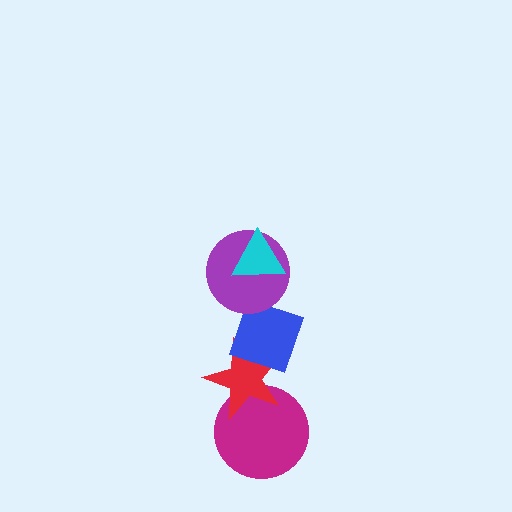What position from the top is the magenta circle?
The magenta circle is 5th from the top.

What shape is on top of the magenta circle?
The red star is on top of the magenta circle.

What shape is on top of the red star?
The blue diamond is on top of the red star.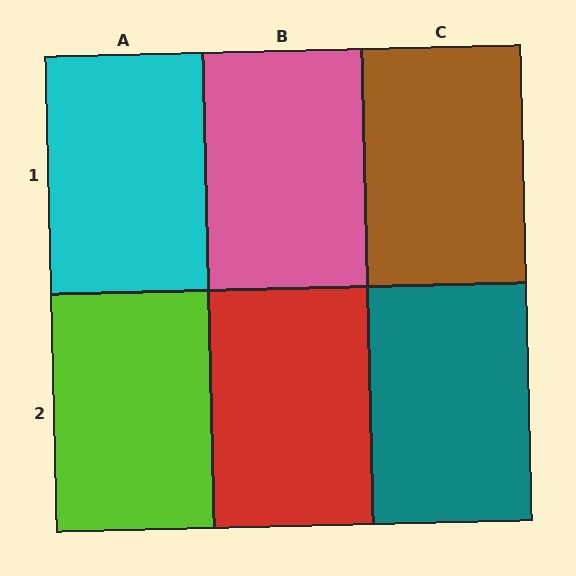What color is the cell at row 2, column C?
Teal.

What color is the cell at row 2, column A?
Lime.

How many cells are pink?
1 cell is pink.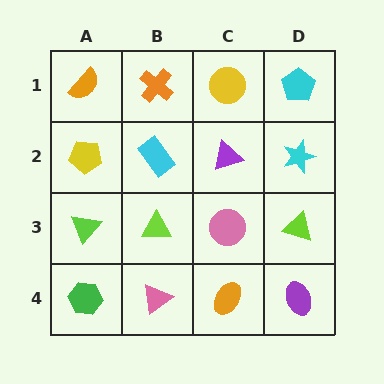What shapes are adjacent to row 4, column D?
A lime triangle (row 3, column D), an orange ellipse (row 4, column C).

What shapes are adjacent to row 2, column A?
An orange semicircle (row 1, column A), a lime triangle (row 3, column A), a cyan rectangle (row 2, column B).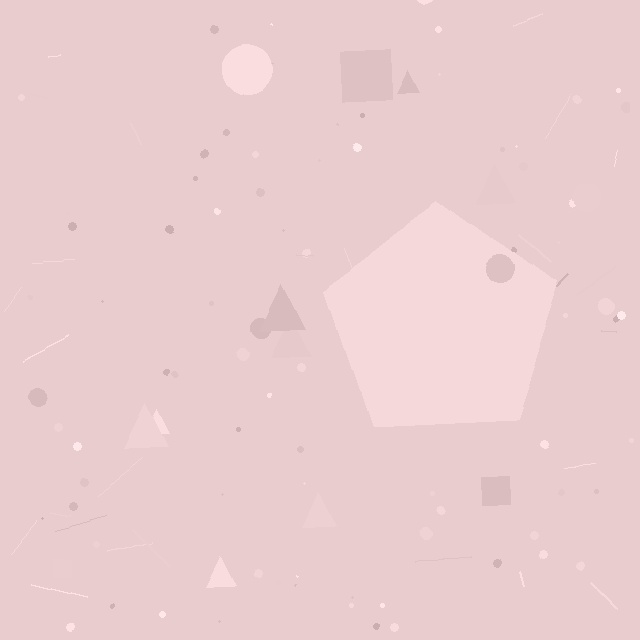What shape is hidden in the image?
A pentagon is hidden in the image.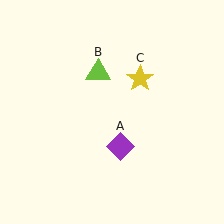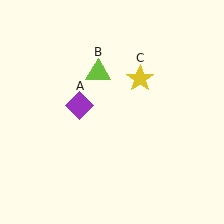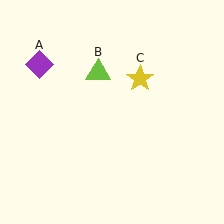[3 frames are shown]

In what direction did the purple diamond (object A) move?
The purple diamond (object A) moved up and to the left.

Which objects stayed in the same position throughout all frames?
Lime triangle (object B) and yellow star (object C) remained stationary.